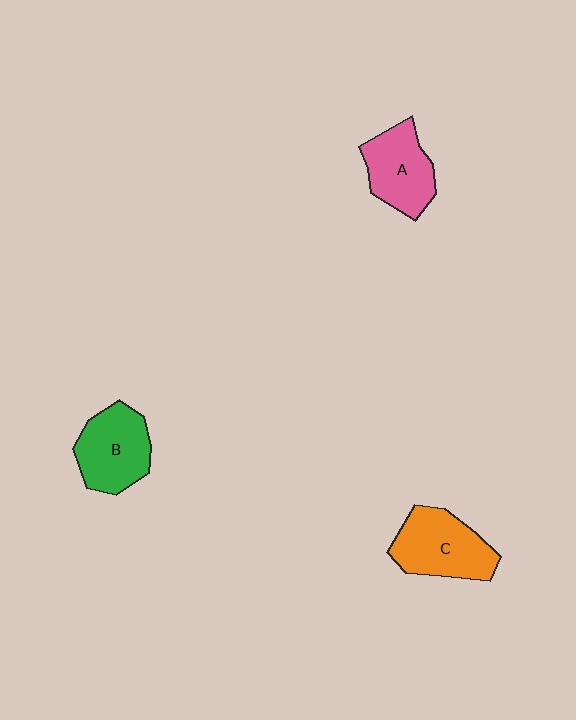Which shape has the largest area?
Shape C (orange).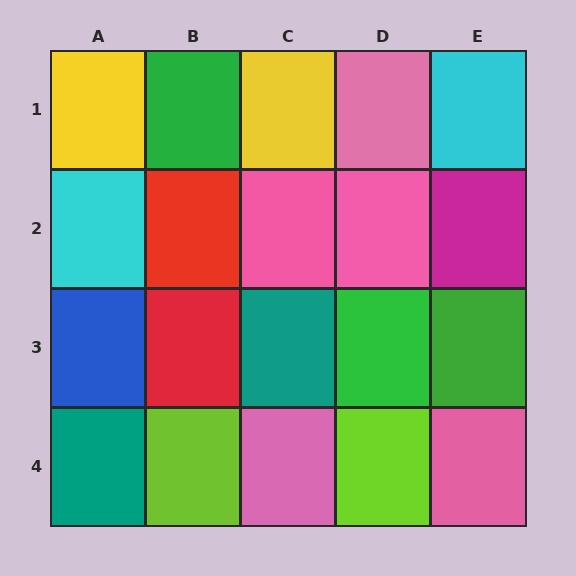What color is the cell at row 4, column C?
Pink.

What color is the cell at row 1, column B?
Green.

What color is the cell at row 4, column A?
Teal.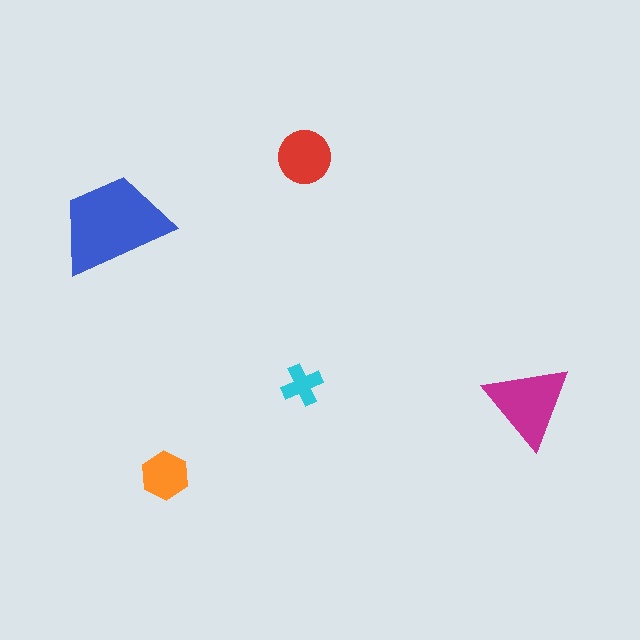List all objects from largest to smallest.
The blue trapezoid, the magenta triangle, the red circle, the orange hexagon, the cyan cross.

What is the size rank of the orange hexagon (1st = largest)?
4th.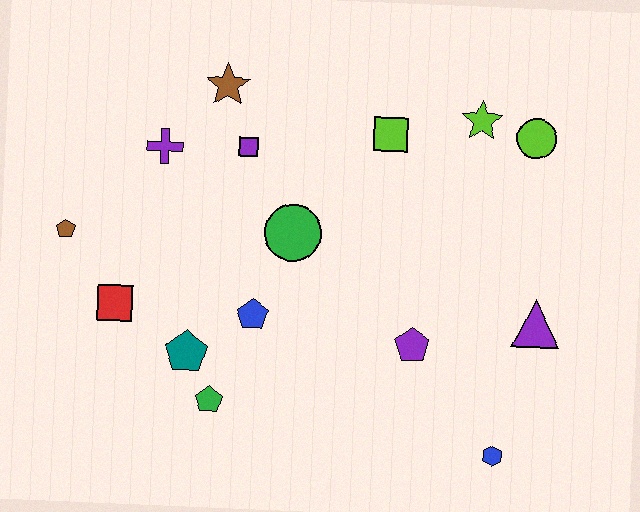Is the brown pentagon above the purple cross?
No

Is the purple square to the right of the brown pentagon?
Yes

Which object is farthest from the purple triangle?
The brown pentagon is farthest from the purple triangle.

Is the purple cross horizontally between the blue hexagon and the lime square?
No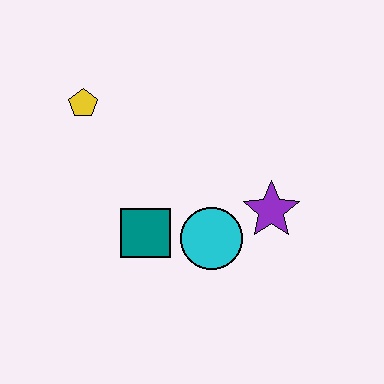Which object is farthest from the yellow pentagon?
The purple star is farthest from the yellow pentagon.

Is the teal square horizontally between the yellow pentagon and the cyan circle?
Yes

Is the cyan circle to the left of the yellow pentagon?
No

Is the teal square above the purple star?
No